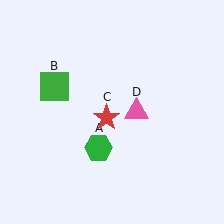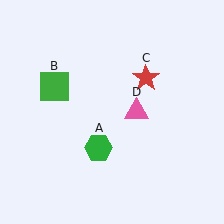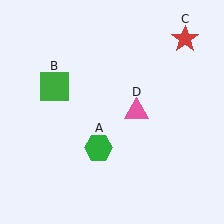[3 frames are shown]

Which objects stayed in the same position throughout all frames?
Green hexagon (object A) and green square (object B) and pink triangle (object D) remained stationary.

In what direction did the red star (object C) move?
The red star (object C) moved up and to the right.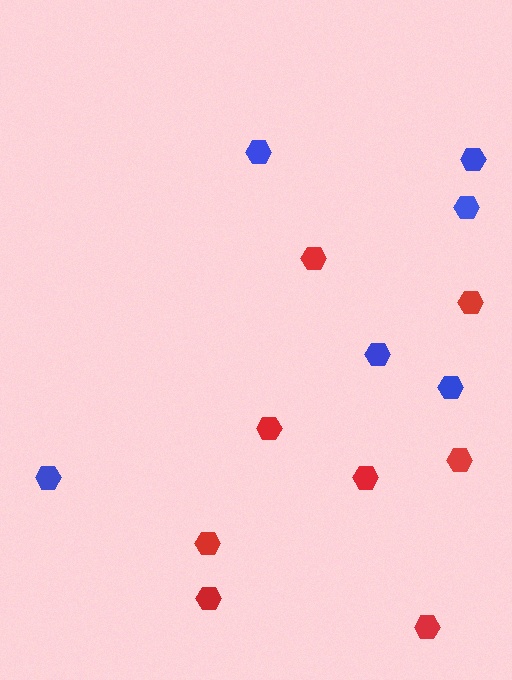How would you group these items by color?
There are 2 groups: one group of red hexagons (8) and one group of blue hexagons (6).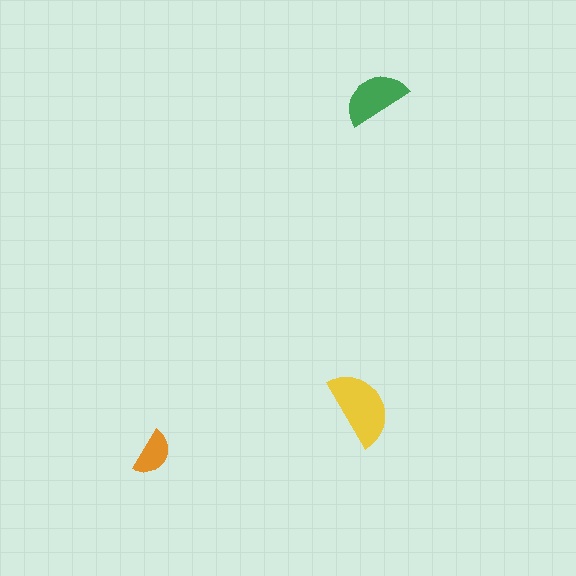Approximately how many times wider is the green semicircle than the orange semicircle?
About 1.5 times wider.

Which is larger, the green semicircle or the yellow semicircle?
The yellow one.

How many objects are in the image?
There are 3 objects in the image.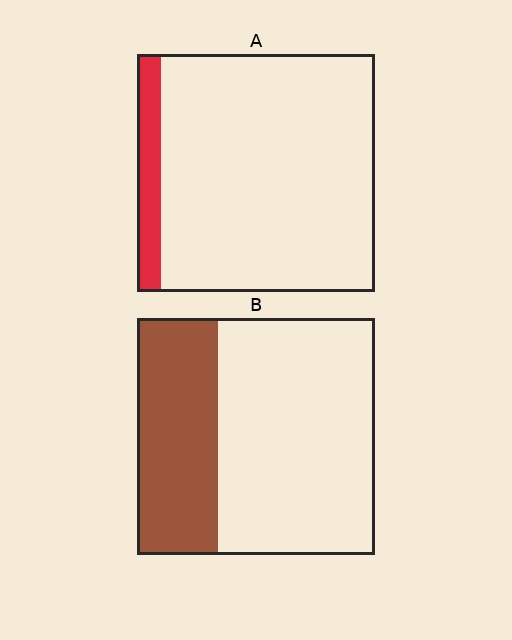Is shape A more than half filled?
No.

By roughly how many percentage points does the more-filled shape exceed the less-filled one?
By roughly 25 percentage points (B over A).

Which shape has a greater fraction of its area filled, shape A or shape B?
Shape B.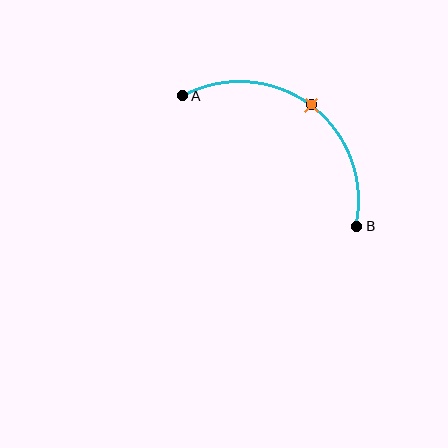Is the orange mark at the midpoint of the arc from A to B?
Yes. The orange mark lies on the arc at equal arc-length from both A and B — it is the arc midpoint.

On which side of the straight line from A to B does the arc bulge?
The arc bulges above and to the right of the straight line connecting A and B.